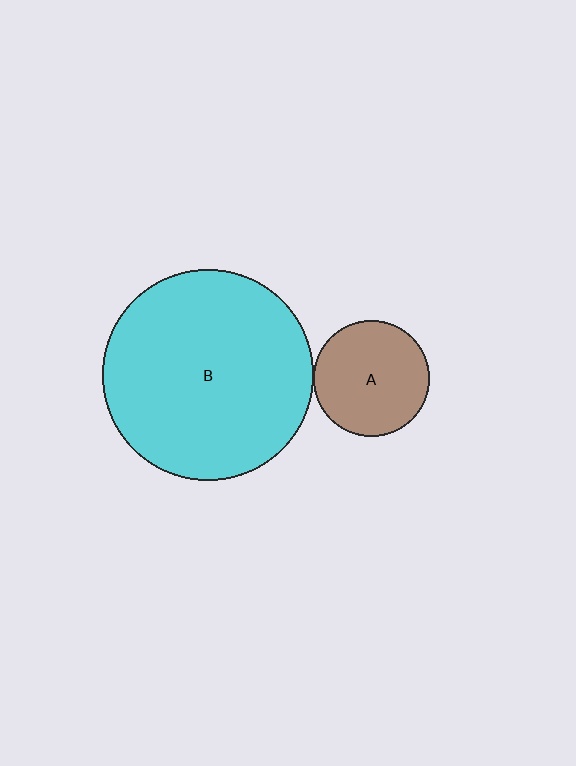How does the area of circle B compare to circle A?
Approximately 3.3 times.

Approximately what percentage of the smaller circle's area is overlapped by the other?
Approximately 5%.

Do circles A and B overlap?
Yes.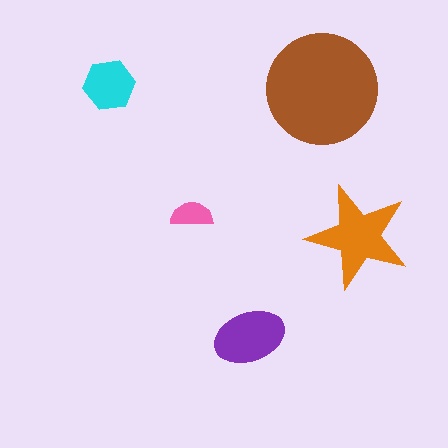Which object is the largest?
The brown circle.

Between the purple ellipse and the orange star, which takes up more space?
The orange star.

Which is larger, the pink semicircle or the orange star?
The orange star.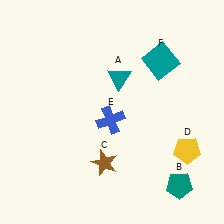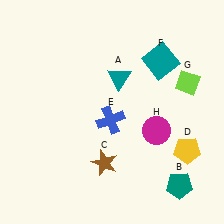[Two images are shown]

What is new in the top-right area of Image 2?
A lime diamond (G) was added in the top-right area of Image 2.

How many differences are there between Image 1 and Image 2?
There are 2 differences between the two images.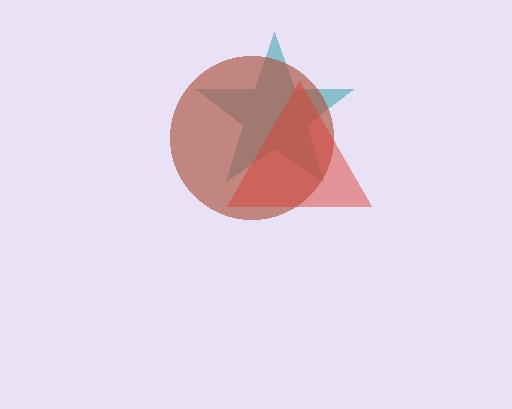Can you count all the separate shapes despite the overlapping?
Yes, there are 3 separate shapes.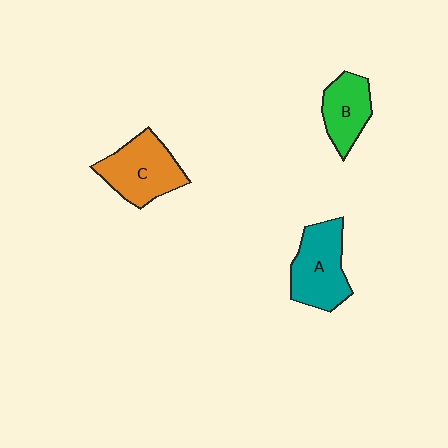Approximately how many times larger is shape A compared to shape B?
Approximately 1.4 times.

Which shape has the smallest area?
Shape B (green).